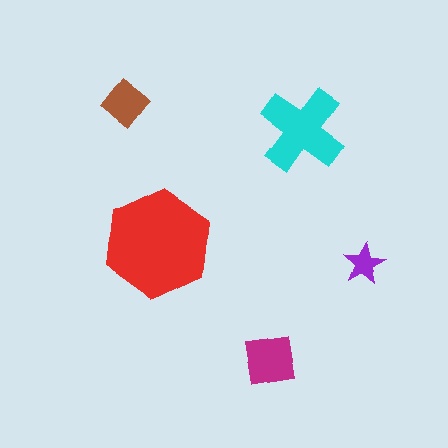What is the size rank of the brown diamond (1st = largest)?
4th.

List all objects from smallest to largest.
The purple star, the brown diamond, the magenta square, the cyan cross, the red hexagon.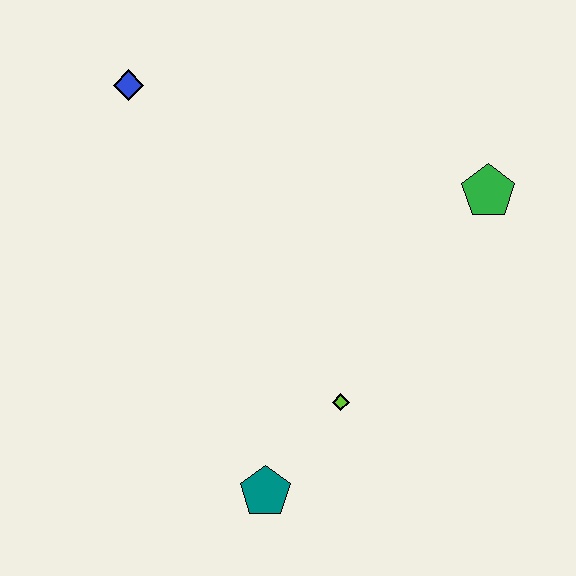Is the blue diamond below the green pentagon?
No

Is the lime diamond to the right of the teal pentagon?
Yes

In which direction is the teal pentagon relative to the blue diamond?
The teal pentagon is below the blue diamond.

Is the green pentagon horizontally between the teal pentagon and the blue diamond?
No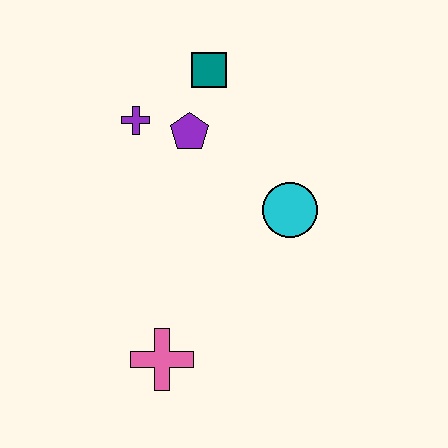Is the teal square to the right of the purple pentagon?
Yes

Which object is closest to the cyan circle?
The purple pentagon is closest to the cyan circle.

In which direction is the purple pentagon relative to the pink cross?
The purple pentagon is above the pink cross.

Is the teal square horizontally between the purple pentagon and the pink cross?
No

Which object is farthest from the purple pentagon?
The pink cross is farthest from the purple pentagon.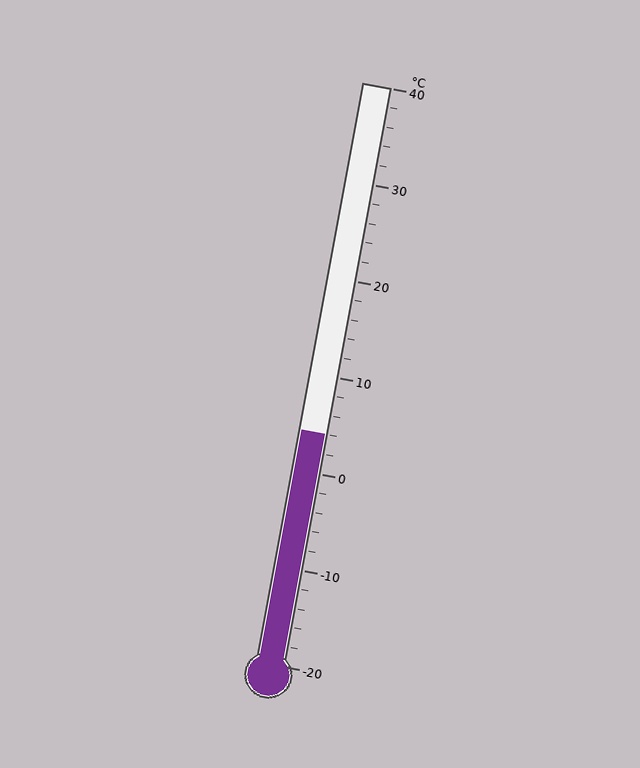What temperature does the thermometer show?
The thermometer shows approximately 4°C.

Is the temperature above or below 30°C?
The temperature is below 30°C.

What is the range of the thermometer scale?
The thermometer scale ranges from -20°C to 40°C.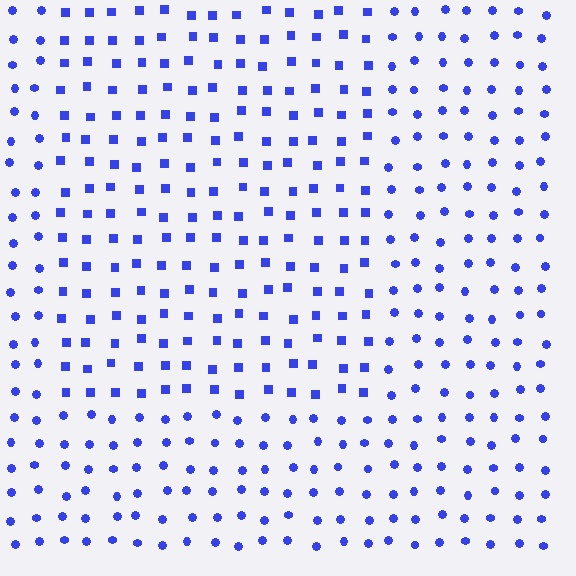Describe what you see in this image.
The image is filled with small blue elements arranged in a uniform grid. A rectangle-shaped region contains squares, while the surrounding area contains circles. The boundary is defined purely by the change in element shape.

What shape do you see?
I see a rectangle.